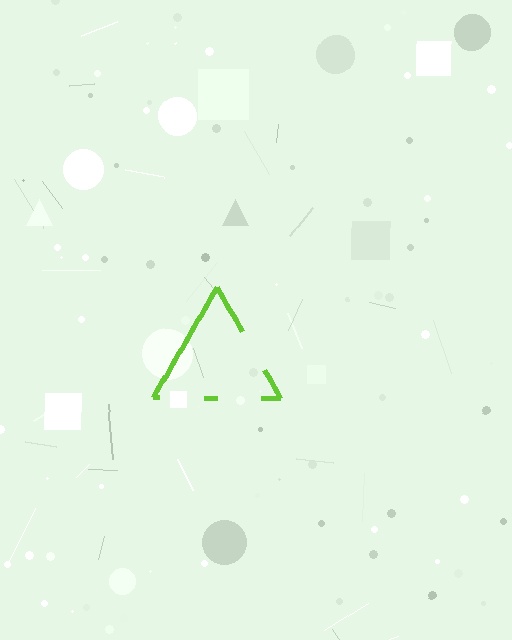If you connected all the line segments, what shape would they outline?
They would outline a triangle.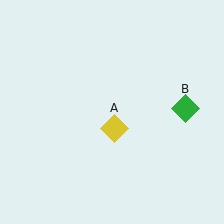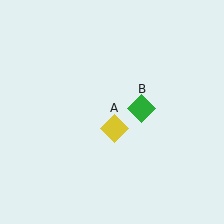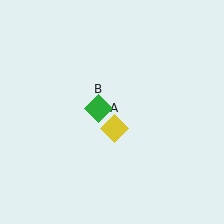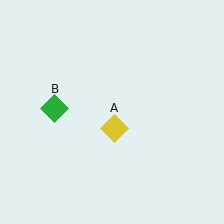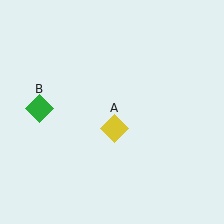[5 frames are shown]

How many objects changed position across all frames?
1 object changed position: green diamond (object B).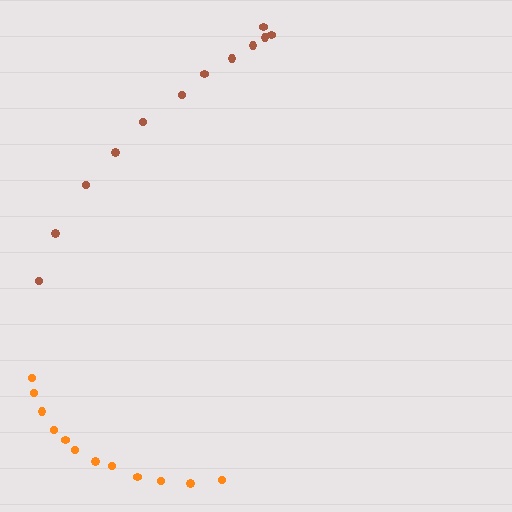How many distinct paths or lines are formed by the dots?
There are 2 distinct paths.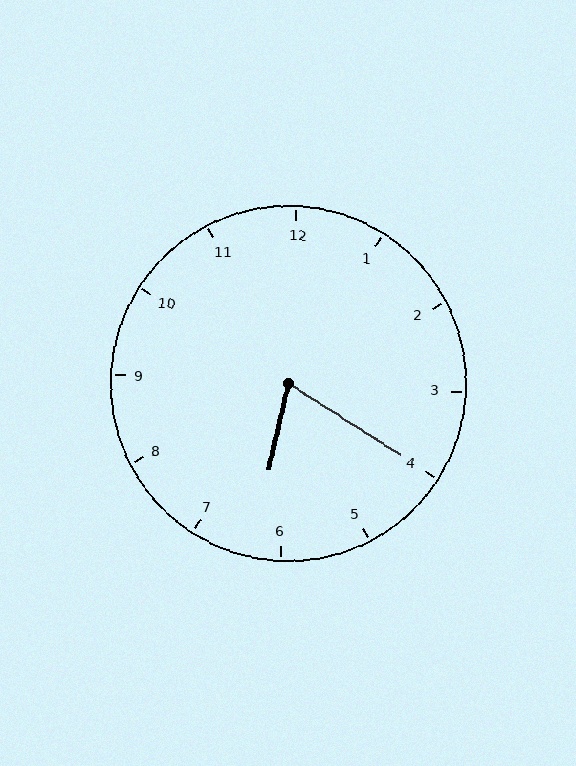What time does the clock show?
6:20.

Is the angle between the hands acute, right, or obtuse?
It is acute.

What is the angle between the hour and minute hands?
Approximately 70 degrees.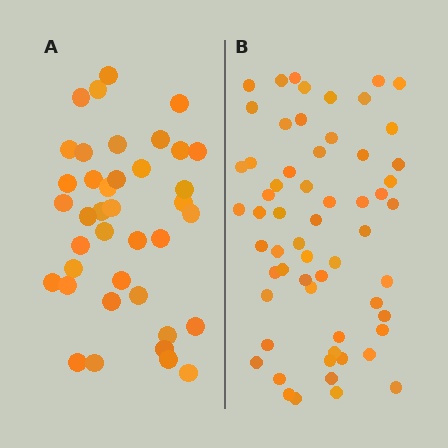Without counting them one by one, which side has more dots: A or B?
Region B (the right region) has more dots.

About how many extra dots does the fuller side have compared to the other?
Region B has approximately 20 more dots than region A.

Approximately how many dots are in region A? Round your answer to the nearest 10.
About 40 dots. (The exact count is 39, which rounds to 40.)